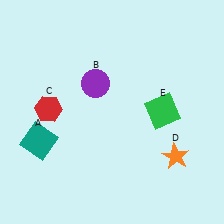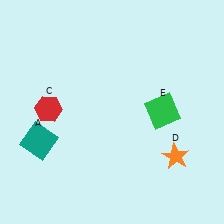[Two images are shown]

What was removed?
The purple circle (B) was removed in Image 2.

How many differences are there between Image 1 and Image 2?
There is 1 difference between the two images.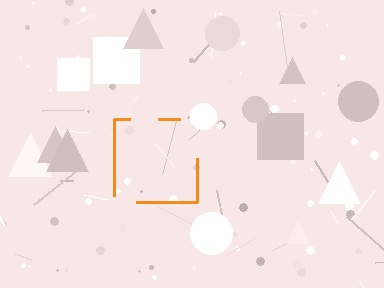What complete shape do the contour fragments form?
The contour fragments form a square.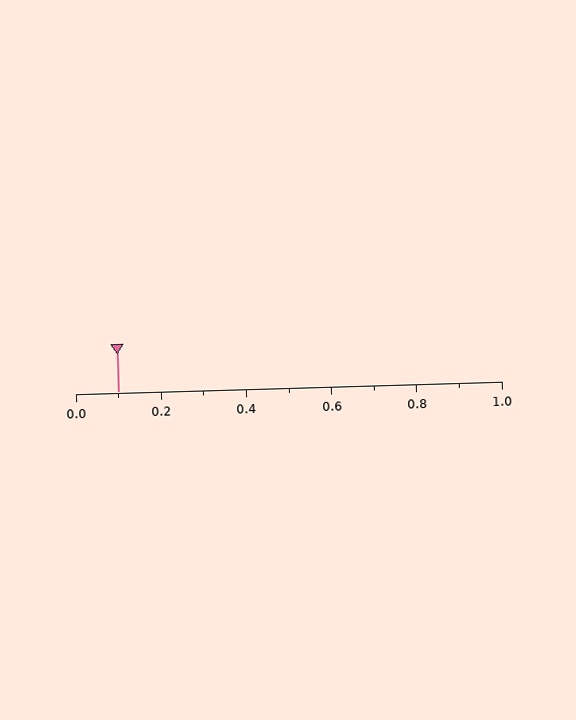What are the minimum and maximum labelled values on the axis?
The axis runs from 0.0 to 1.0.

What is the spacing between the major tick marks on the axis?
The major ticks are spaced 0.2 apart.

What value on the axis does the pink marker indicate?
The marker indicates approximately 0.1.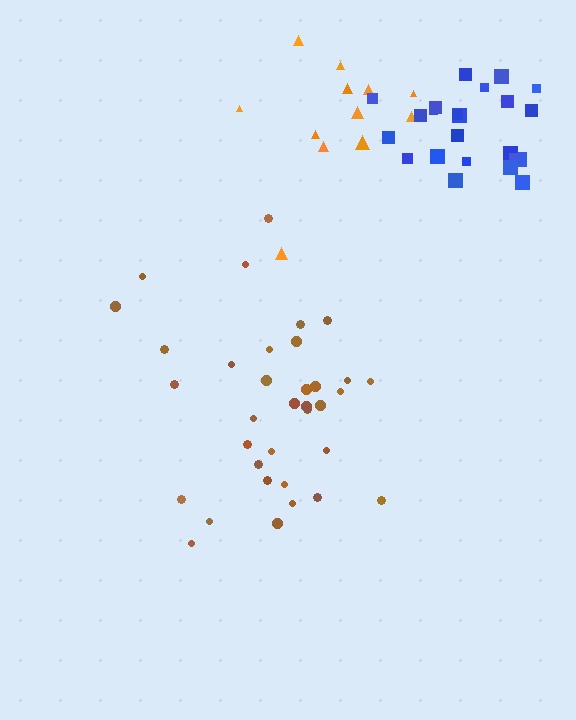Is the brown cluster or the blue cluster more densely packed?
Blue.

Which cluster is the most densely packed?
Blue.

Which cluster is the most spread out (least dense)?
Orange.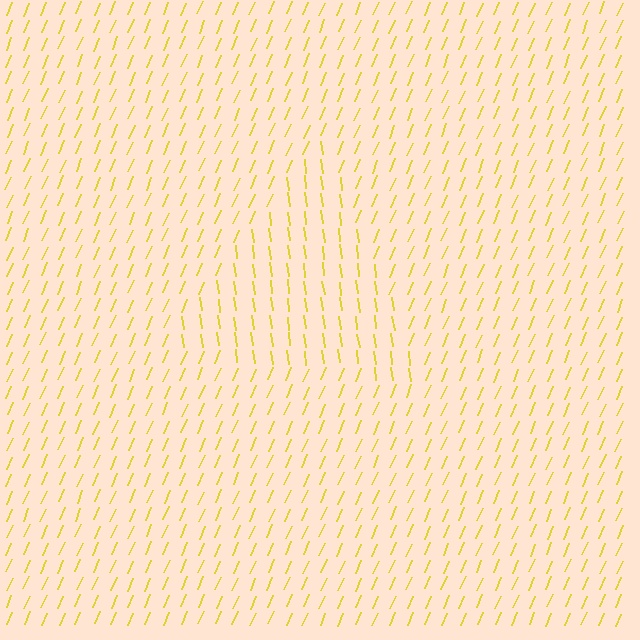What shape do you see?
I see a triangle.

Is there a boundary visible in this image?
Yes, there is a texture boundary formed by a change in line orientation.